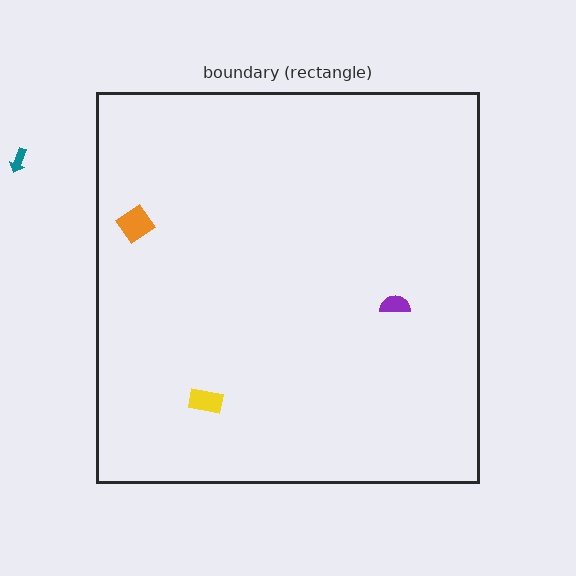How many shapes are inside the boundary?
3 inside, 1 outside.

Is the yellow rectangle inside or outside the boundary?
Inside.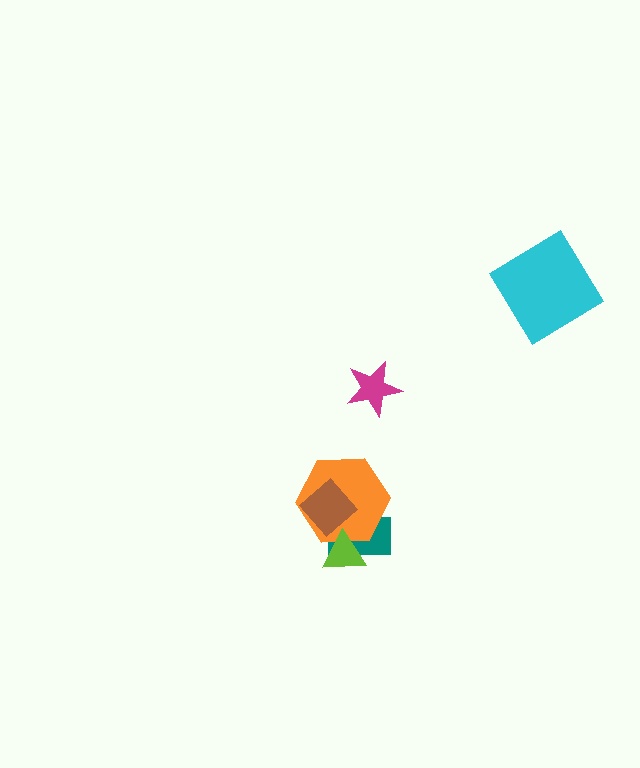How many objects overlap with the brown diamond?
3 objects overlap with the brown diamond.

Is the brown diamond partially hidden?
Yes, it is partially covered by another shape.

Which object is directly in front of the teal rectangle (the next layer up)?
The orange hexagon is directly in front of the teal rectangle.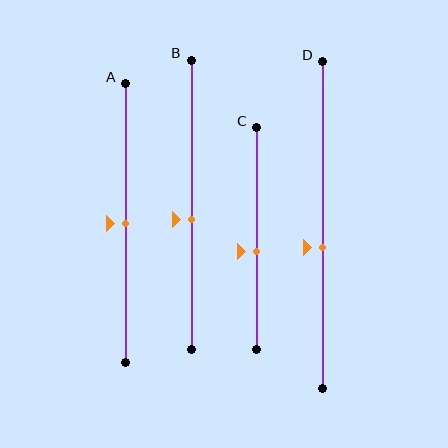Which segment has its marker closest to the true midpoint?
Segment A has its marker closest to the true midpoint.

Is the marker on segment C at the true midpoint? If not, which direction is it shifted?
No, the marker on segment C is shifted downward by about 6% of the segment length.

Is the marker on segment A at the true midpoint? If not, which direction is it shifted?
Yes, the marker on segment A is at the true midpoint.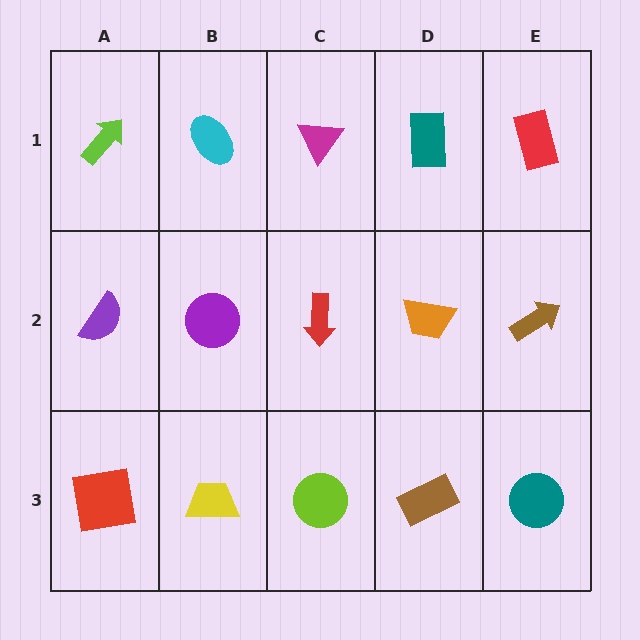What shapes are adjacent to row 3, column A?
A purple semicircle (row 2, column A), a yellow trapezoid (row 3, column B).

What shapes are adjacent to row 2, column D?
A teal rectangle (row 1, column D), a brown rectangle (row 3, column D), a red arrow (row 2, column C), a brown arrow (row 2, column E).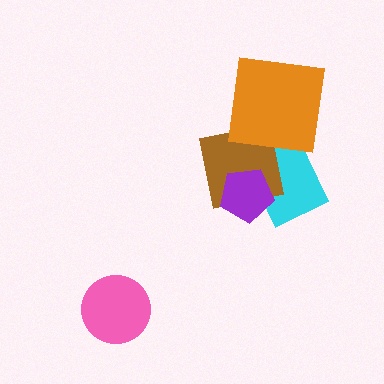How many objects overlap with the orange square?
1 object overlaps with the orange square.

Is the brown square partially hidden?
Yes, it is partially covered by another shape.